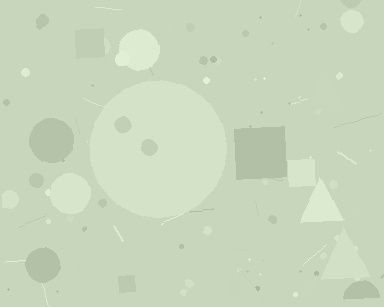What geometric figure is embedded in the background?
A circle is embedded in the background.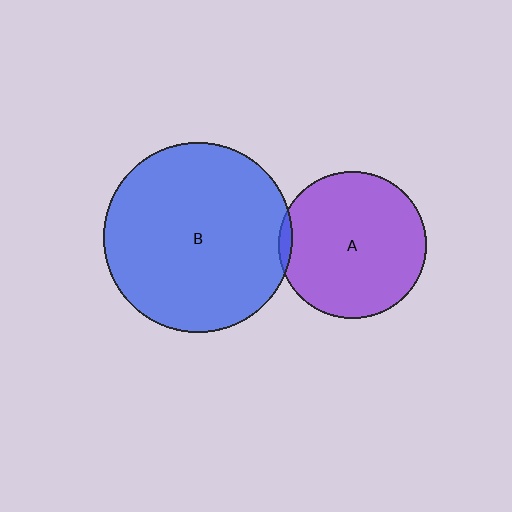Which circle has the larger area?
Circle B (blue).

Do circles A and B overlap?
Yes.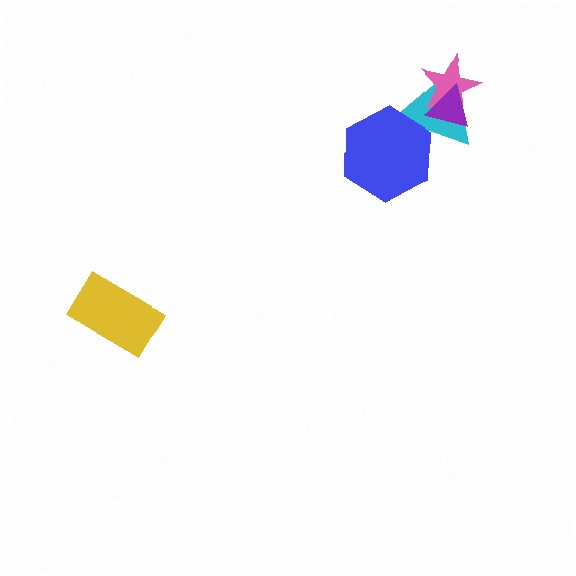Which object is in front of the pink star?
The purple triangle is in front of the pink star.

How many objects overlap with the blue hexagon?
1 object overlaps with the blue hexagon.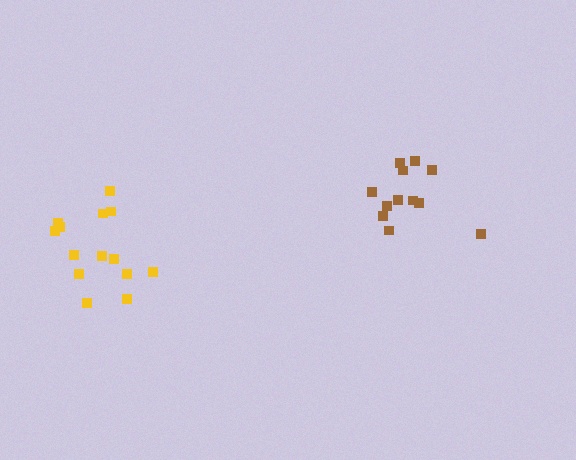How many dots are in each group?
Group 1: 12 dots, Group 2: 14 dots (26 total).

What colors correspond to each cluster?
The clusters are colored: brown, yellow.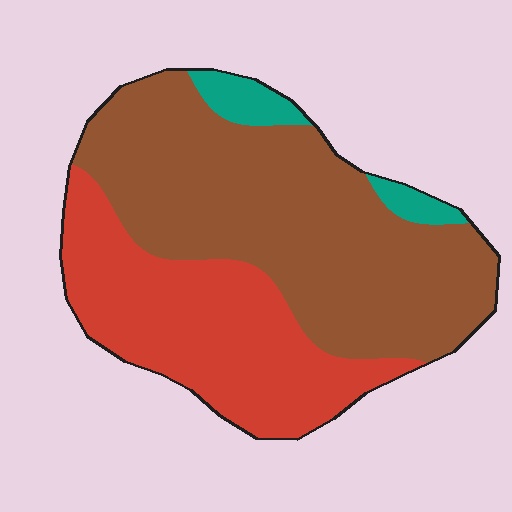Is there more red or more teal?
Red.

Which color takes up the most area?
Brown, at roughly 60%.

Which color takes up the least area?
Teal, at roughly 5%.